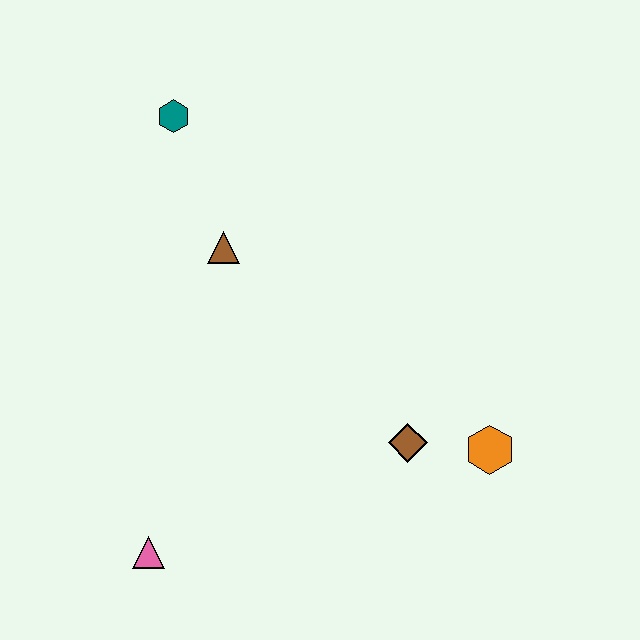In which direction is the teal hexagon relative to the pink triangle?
The teal hexagon is above the pink triangle.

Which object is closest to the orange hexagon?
The brown diamond is closest to the orange hexagon.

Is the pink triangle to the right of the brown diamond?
No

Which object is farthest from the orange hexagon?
The teal hexagon is farthest from the orange hexagon.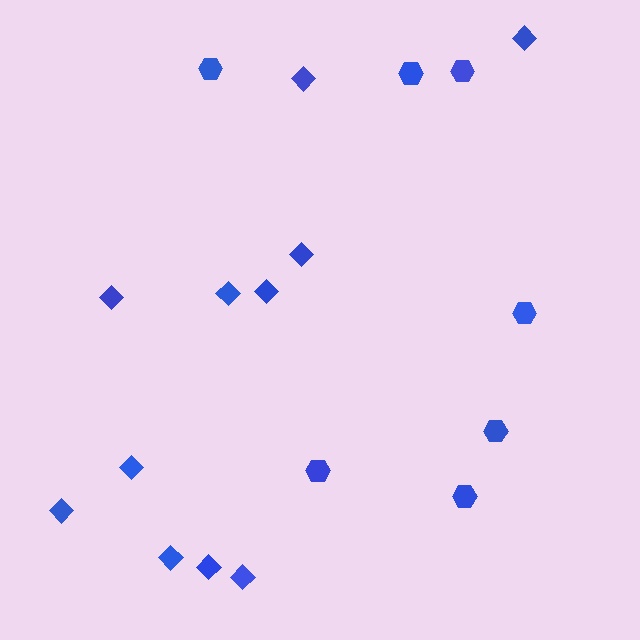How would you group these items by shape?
There are 2 groups: one group of diamonds (11) and one group of hexagons (7).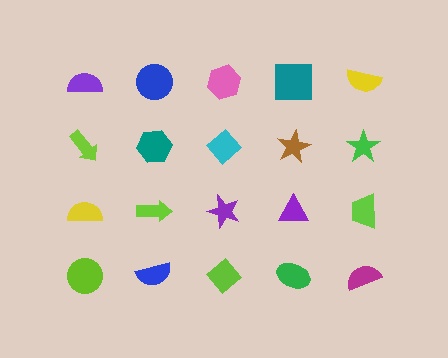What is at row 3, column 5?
A lime trapezoid.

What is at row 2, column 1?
A lime arrow.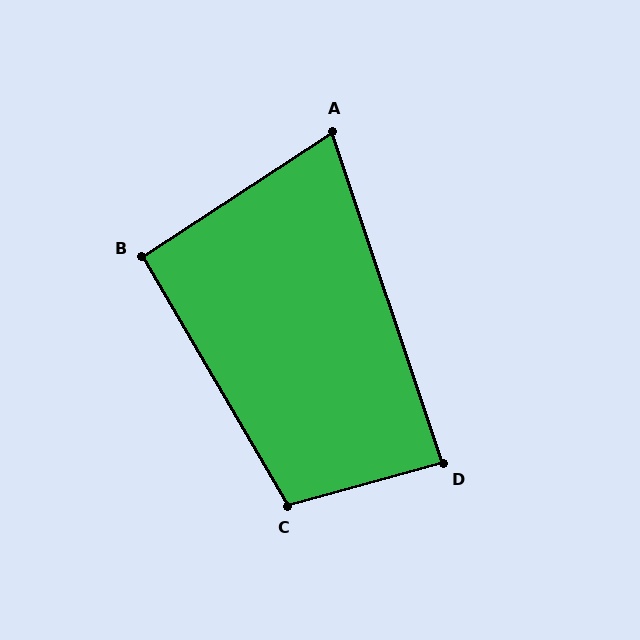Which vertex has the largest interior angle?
C, at approximately 105 degrees.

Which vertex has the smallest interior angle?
A, at approximately 75 degrees.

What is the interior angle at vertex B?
Approximately 93 degrees (approximately right).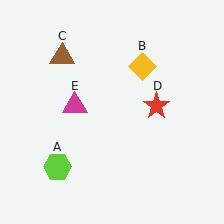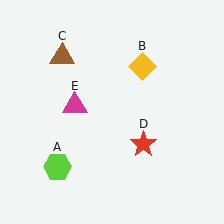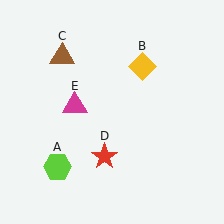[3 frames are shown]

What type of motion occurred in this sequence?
The red star (object D) rotated clockwise around the center of the scene.